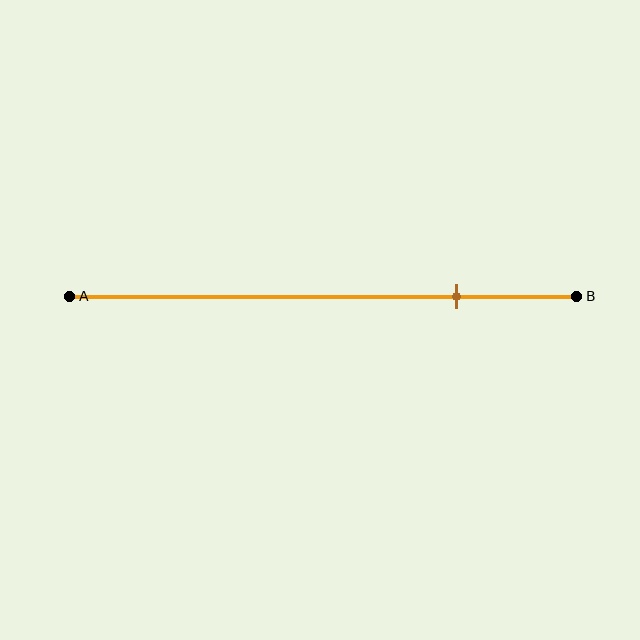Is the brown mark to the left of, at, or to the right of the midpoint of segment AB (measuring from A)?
The brown mark is to the right of the midpoint of segment AB.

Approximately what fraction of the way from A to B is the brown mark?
The brown mark is approximately 75% of the way from A to B.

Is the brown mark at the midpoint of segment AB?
No, the mark is at about 75% from A, not at the 50% midpoint.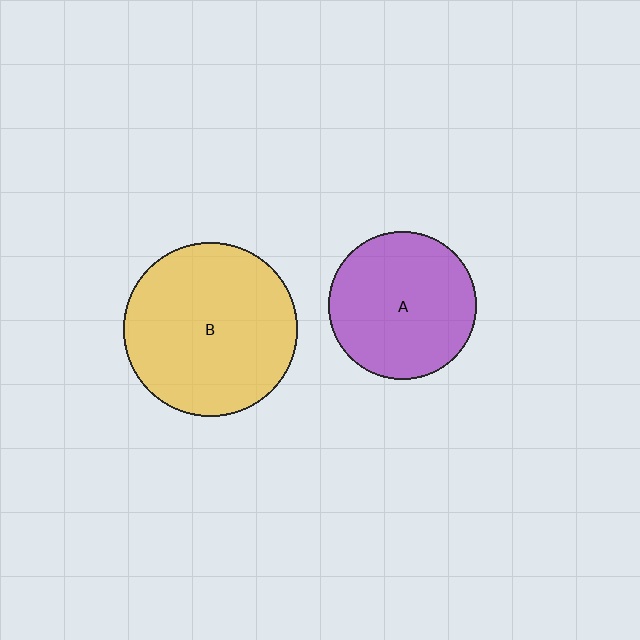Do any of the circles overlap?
No, none of the circles overlap.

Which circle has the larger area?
Circle B (yellow).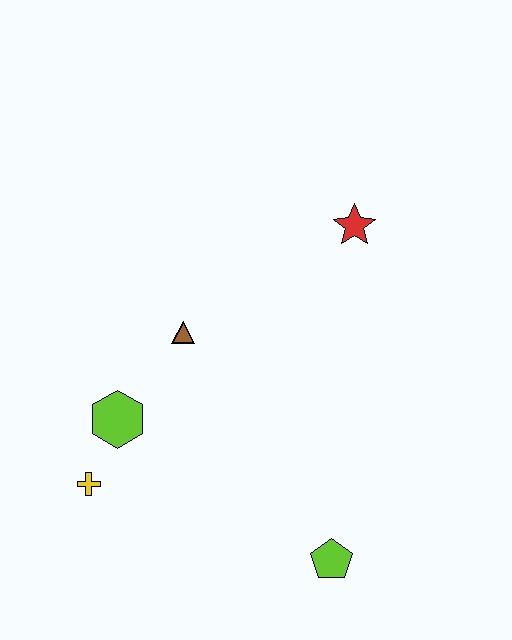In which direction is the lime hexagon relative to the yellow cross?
The lime hexagon is above the yellow cross.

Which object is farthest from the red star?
The yellow cross is farthest from the red star.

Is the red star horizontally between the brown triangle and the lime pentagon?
No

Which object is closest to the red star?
The brown triangle is closest to the red star.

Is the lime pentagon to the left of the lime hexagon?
No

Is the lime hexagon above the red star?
No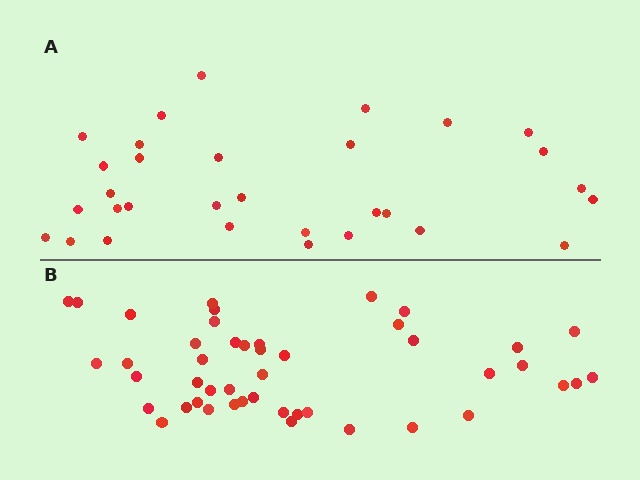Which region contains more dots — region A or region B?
Region B (the bottom region) has more dots.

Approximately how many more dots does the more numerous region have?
Region B has approximately 15 more dots than region A.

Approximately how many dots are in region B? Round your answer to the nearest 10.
About 50 dots. (The exact count is 46, which rounds to 50.)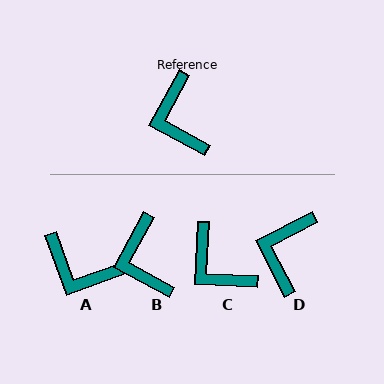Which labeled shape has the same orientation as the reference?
B.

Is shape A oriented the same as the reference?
No, it is off by about 49 degrees.